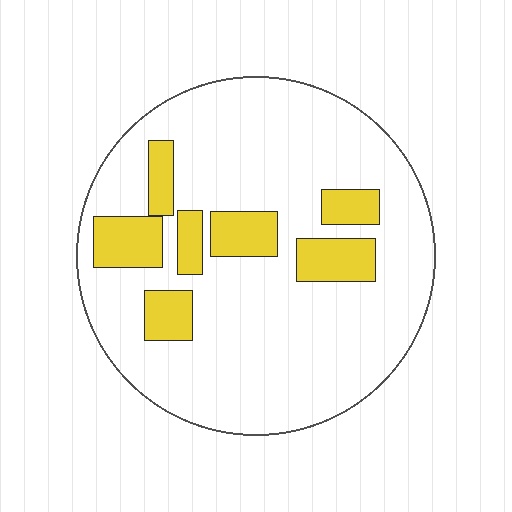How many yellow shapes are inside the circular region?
7.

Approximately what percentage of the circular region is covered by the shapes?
Approximately 20%.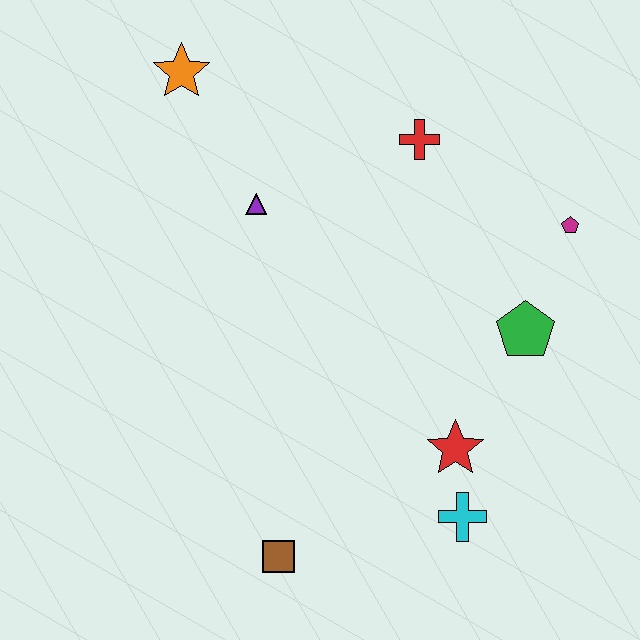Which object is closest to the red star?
The cyan cross is closest to the red star.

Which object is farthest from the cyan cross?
The orange star is farthest from the cyan cross.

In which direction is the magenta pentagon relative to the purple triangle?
The magenta pentagon is to the right of the purple triangle.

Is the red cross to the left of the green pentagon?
Yes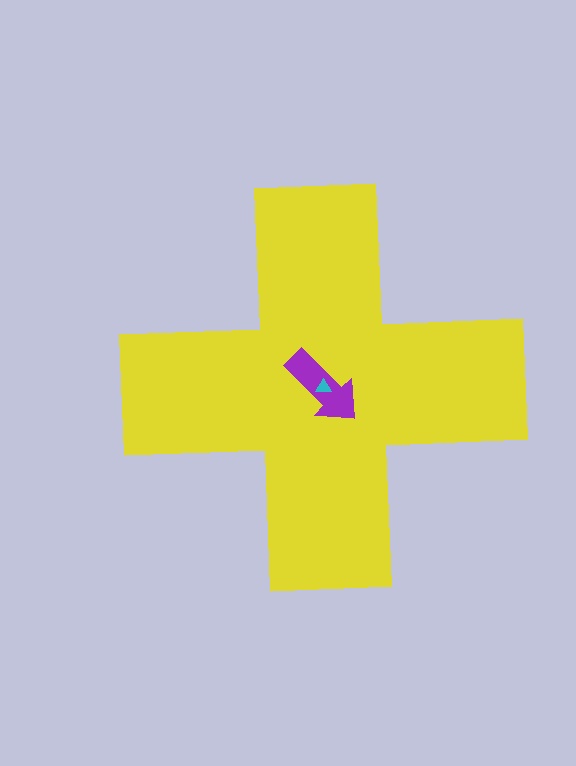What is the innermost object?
The cyan triangle.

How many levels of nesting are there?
3.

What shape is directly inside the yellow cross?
The purple arrow.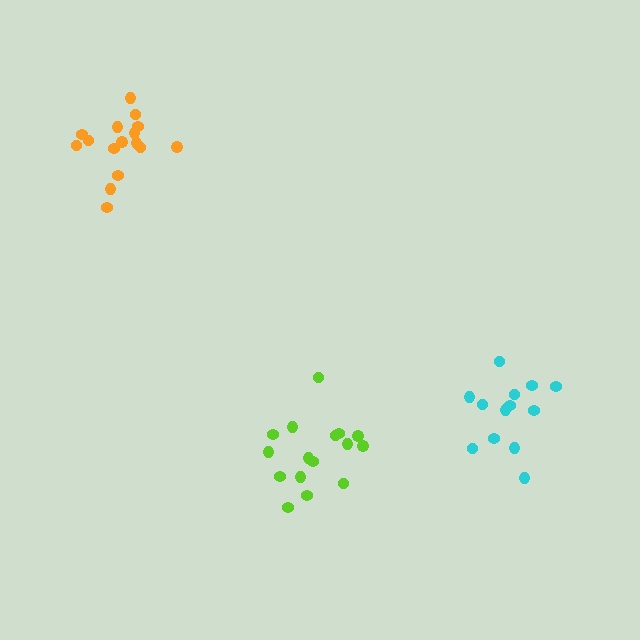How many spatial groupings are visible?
There are 3 spatial groupings.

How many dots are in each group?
Group 1: 16 dots, Group 2: 16 dots, Group 3: 13 dots (45 total).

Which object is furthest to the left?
The orange cluster is leftmost.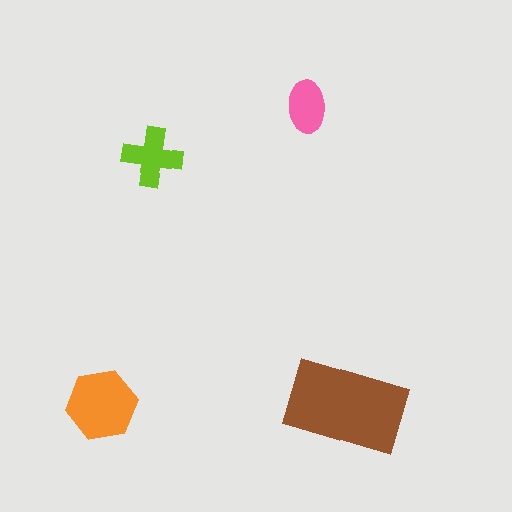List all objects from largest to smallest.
The brown rectangle, the orange hexagon, the lime cross, the pink ellipse.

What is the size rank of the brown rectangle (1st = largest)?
1st.